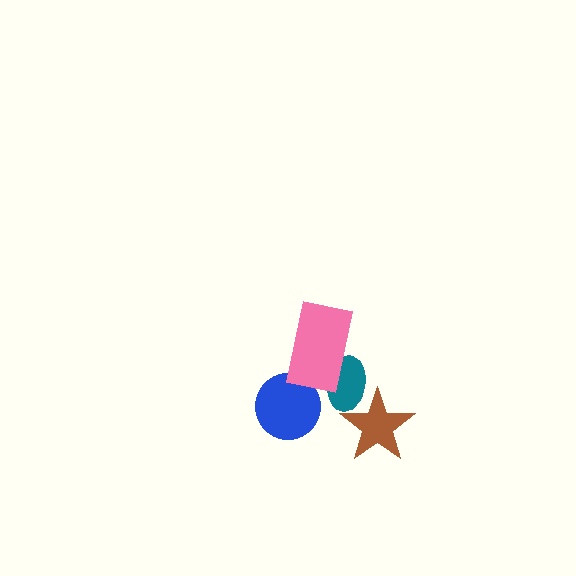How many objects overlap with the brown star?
1 object overlaps with the brown star.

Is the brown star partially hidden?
No, no other shape covers it.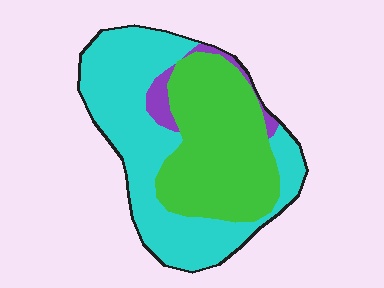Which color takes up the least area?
Purple, at roughly 5%.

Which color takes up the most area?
Cyan, at roughly 50%.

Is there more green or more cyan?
Cyan.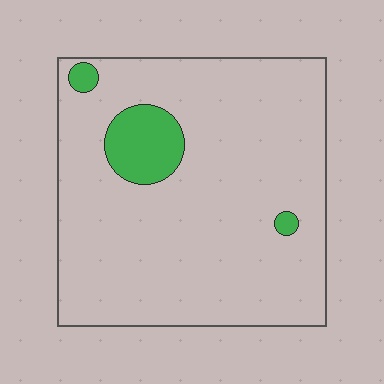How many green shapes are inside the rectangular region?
3.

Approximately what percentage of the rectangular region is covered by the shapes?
Approximately 10%.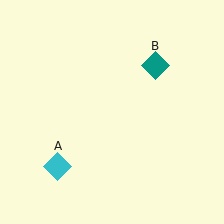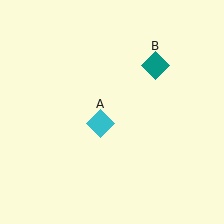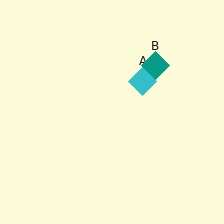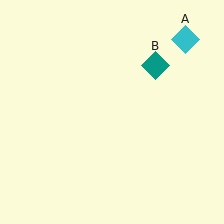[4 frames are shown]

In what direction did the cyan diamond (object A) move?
The cyan diamond (object A) moved up and to the right.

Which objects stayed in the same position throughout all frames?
Teal diamond (object B) remained stationary.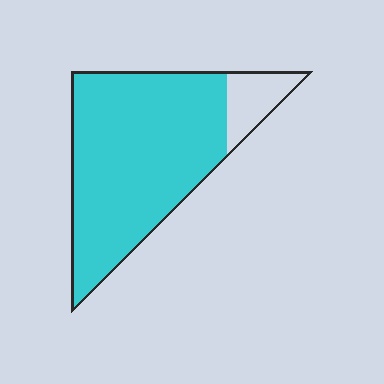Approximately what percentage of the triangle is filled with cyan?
Approximately 85%.